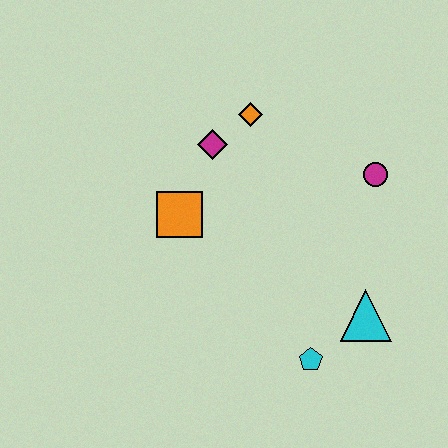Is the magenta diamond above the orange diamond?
No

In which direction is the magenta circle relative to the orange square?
The magenta circle is to the right of the orange square.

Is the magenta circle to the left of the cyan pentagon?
No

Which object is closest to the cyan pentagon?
The cyan triangle is closest to the cyan pentagon.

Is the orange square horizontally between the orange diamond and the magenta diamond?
No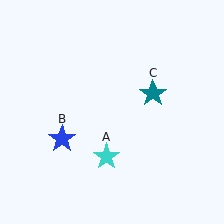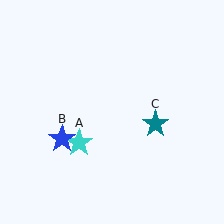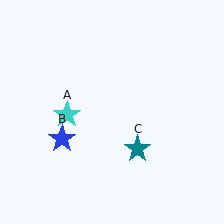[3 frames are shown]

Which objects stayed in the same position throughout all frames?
Blue star (object B) remained stationary.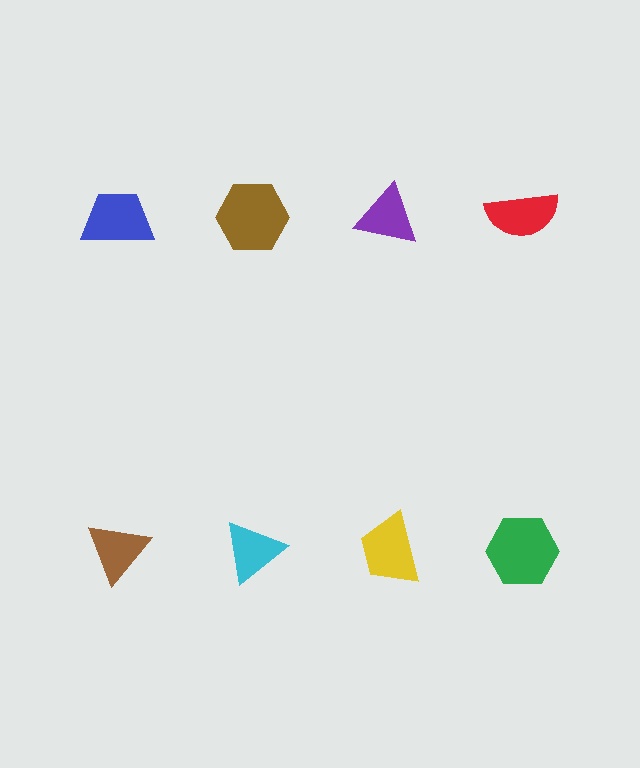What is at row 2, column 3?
A yellow trapezoid.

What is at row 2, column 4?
A green hexagon.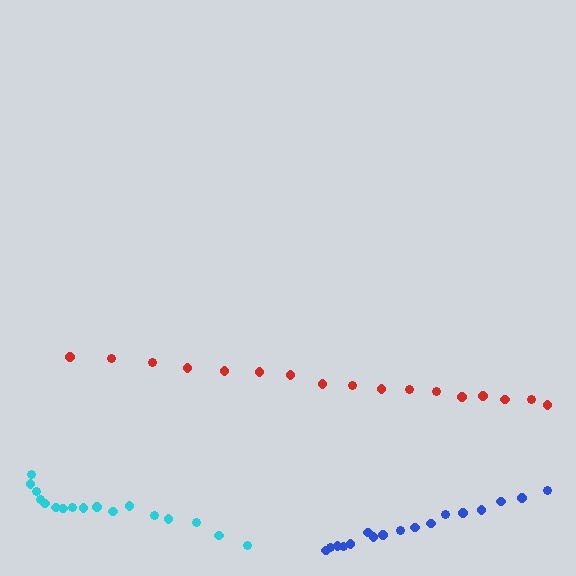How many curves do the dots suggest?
There are 3 distinct paths.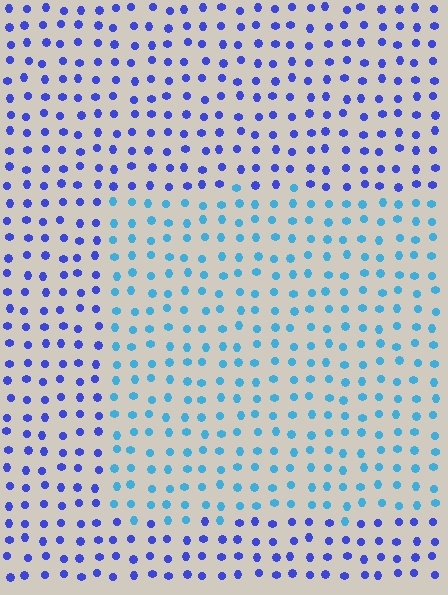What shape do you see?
I see a rectangle.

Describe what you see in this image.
The image is filled with small blue elements in a uniform arrangement. A rectangle-shaped region is visible where the elements are tinted to a slightly different hue, forming a subtle color boundary.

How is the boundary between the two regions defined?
The boundary is defined purely by a slight shift in hue (about 41 degrees). Spacing, size, and orientation are identical on both sides.